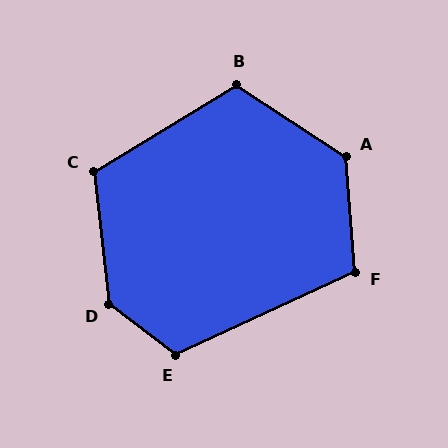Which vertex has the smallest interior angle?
F, at approximately 110 degrees.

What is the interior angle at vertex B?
Approximately 115 degrees (obtuse).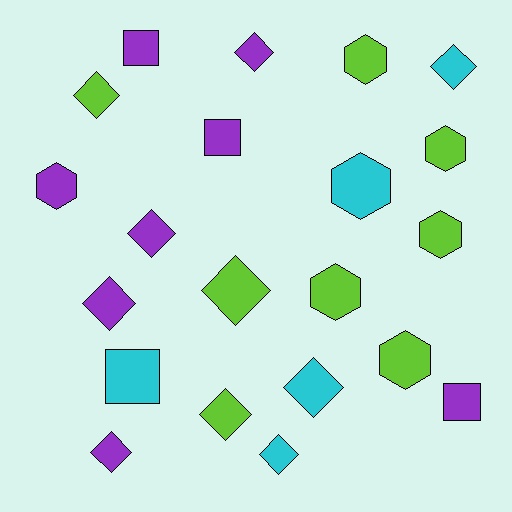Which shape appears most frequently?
Diamond, with 10 objects.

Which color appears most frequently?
Purple, with 8 objects.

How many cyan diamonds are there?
There are 3 cyan diamonds.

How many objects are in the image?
There are 21 objects.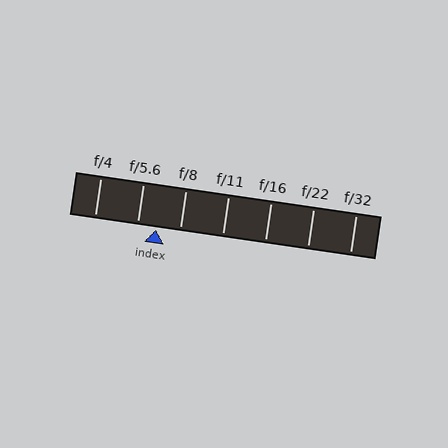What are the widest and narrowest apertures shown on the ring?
The widest aperture shown is f/4 and the narrowest is f/32.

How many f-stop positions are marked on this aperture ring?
There are 7 f-stop positions marked.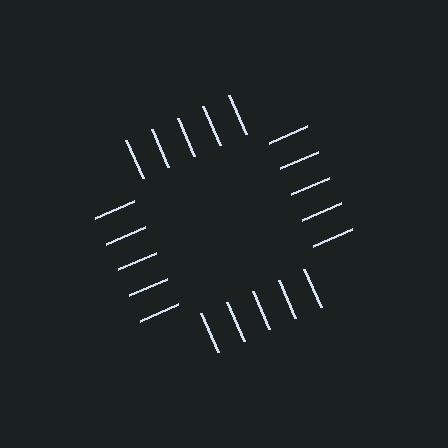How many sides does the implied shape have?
4 sides — the line-ends trace a square.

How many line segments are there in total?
20 — 5 along each of the 4 edges.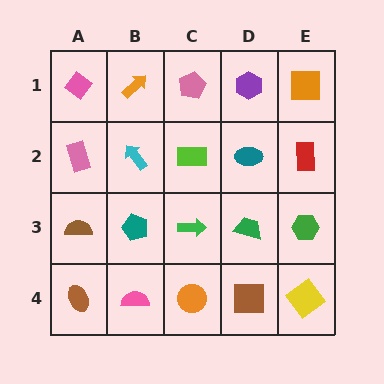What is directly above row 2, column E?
An orange square.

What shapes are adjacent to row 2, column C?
A pink pentagon (row 1, column C), a green arrow (row 3, column C), a cyan arrow (row 2, column B), a teal ellipse (row 2, column D).